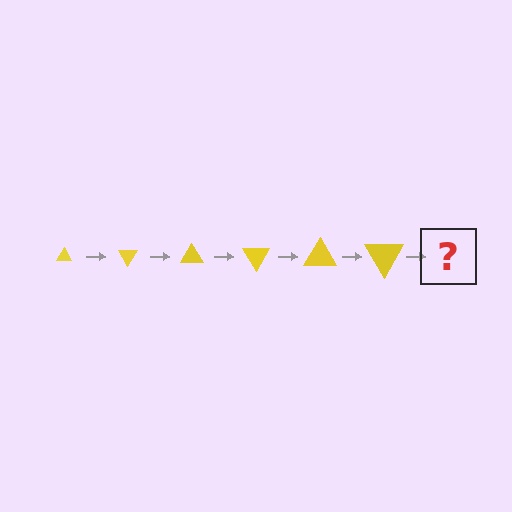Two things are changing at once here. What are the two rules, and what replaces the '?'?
The two rules are that the triangle grows larger each step and it rotates 60 degrees each step. The '?' should be a triangle, larger than the previous one and rotated 360 degrees from the start.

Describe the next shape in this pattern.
It should be a triangle, larger than the previous one and rotated 360 degrees from the start.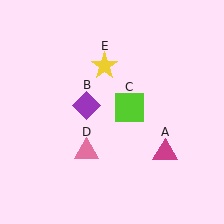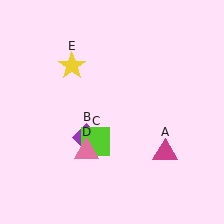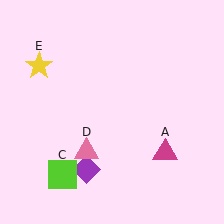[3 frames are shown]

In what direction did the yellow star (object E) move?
The yellow star (object E) moved left.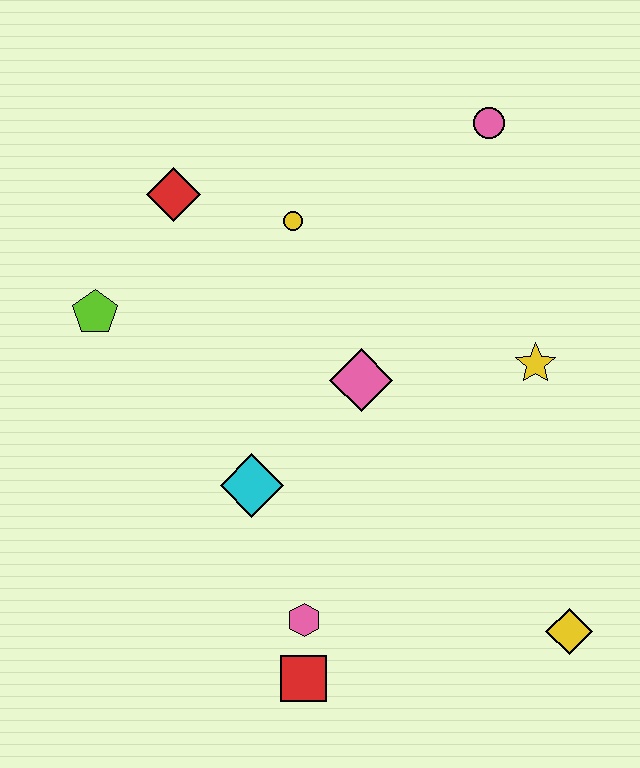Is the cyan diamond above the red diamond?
No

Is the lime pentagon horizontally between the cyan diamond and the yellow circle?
No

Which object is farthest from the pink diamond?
The yellow diamond is farthest from the pink diamond.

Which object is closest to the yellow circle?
The red diamond is closest to the yellow circle.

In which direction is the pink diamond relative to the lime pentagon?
The pink diamond is to the right of the lime pentagon.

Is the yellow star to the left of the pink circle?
No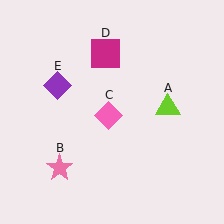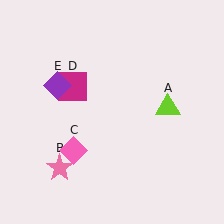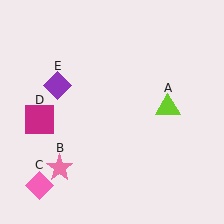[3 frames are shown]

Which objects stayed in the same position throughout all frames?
Lime triangle (object A) and pink star (object B) and purple diamond (object E) remained stationary.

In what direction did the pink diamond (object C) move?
The pink diamond (object C) moved down and to the left.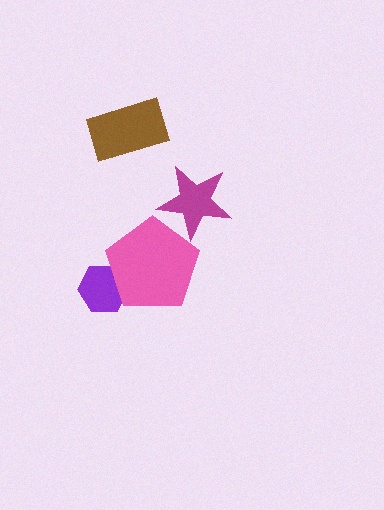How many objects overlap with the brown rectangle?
0 objects overlap with the brown rectangle.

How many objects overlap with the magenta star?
1 object overlaps with the magenta star.